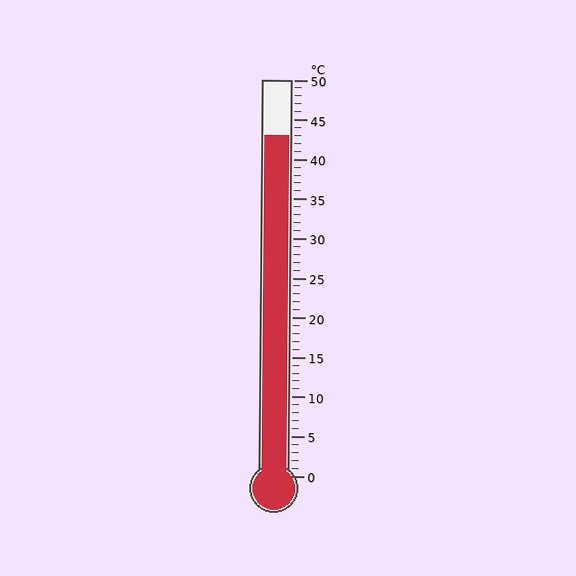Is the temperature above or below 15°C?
The temperature is above 15°C.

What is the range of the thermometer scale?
The thermometer scale ranges from 0°C to 50°C.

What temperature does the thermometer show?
The thermometer shows approximately 43°C.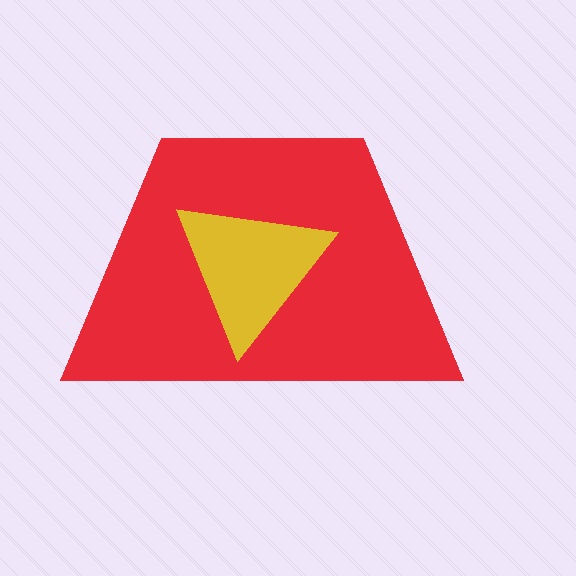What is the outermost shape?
The red trapezoid.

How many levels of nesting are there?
2.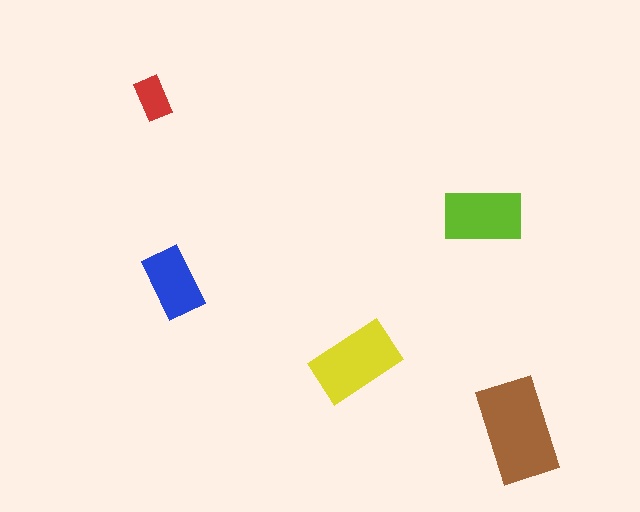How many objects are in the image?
There are 5 objects in the image.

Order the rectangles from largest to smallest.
the brown one, the yellow one, the lime one, the blue one, the red one.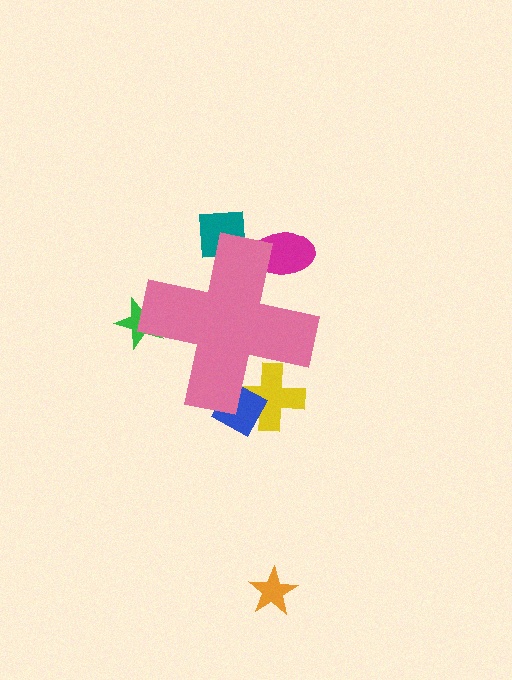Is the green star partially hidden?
Yes, the green star is partially hidden behind the pink cross.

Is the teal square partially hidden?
Yes, the teal square is partially hidden behind the pink cross.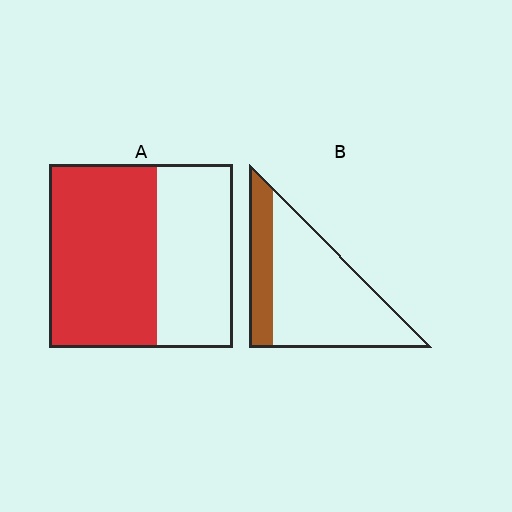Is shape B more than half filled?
No.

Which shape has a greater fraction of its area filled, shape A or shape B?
Shape A.